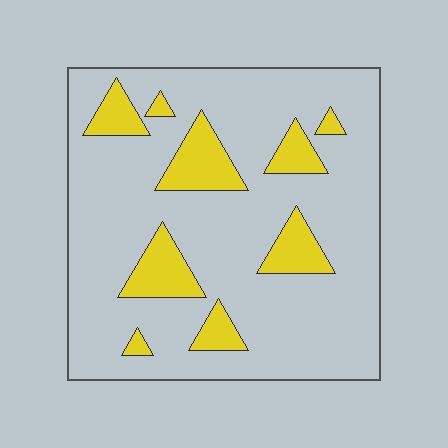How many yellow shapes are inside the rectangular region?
9.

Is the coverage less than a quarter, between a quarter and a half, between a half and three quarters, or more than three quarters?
Less than a quarter.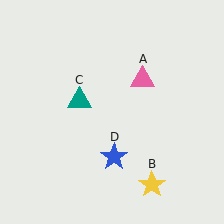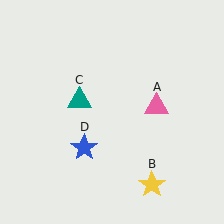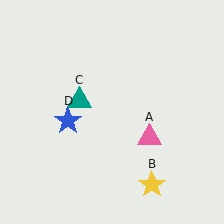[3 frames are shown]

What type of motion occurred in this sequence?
The pink triangle (object A), blue star (object D) rotated clockwise around the center of the scene.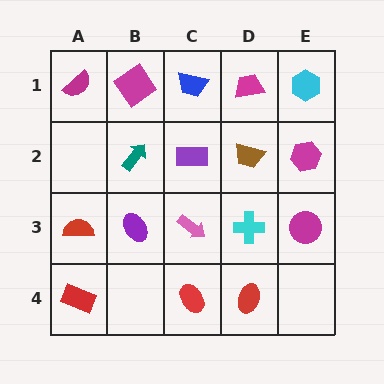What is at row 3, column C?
A pink arrow.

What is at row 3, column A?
A red semicircle.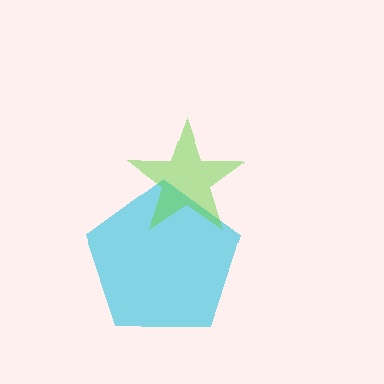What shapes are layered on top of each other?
The layered shapes are: a cyan pentagon, a lime star.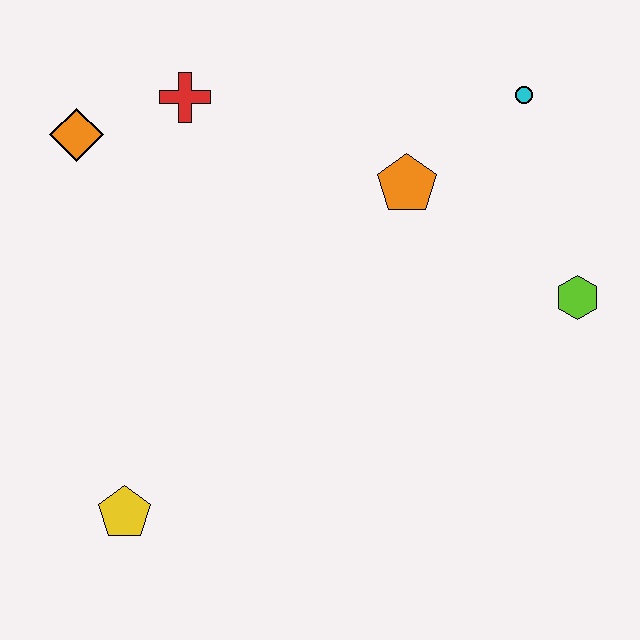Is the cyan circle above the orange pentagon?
Yes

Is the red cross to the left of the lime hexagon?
Yes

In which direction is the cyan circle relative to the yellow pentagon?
The cyan circle is above the yellow pentagon.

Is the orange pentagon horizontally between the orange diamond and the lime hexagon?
Yes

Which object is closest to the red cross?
The orange diamond is closest to the red cross.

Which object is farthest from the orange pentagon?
The yellow pentagon is farthest from the orange pentagon.